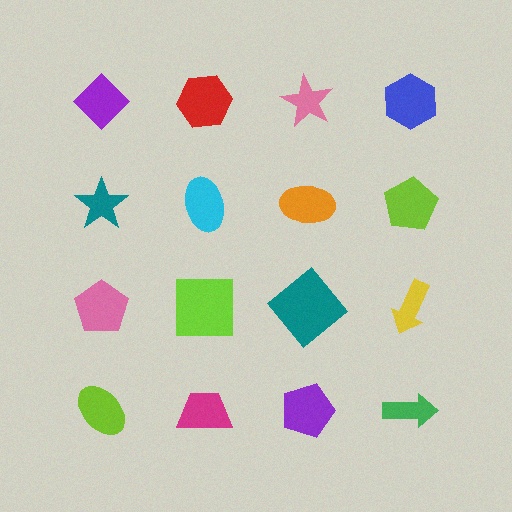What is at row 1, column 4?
A blue hexagon.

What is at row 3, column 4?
A yellow arrow.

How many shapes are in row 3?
4 shapes.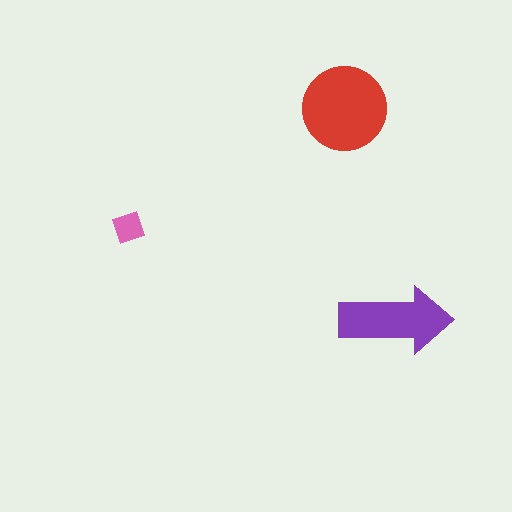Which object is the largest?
The red circle.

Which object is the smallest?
The pink diamond.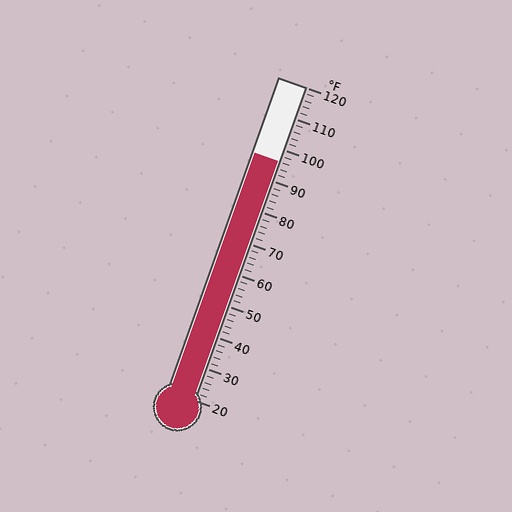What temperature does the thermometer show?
The thermometer shows approximately 96°F.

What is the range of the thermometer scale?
The thermometer scale ranges from 20°F to 120°F.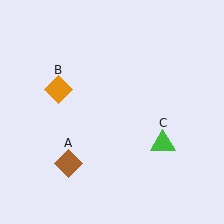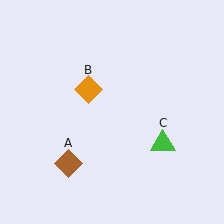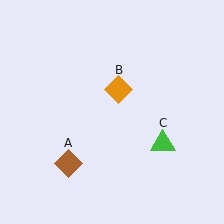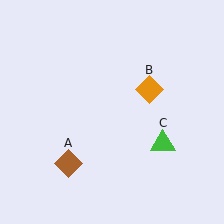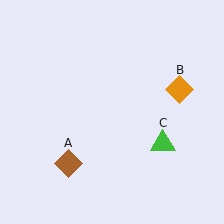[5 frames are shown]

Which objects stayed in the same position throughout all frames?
Brown diamond (object A) and green triangle (object C) remained stationary.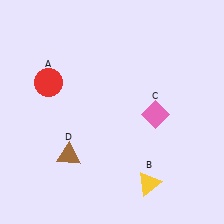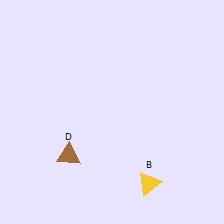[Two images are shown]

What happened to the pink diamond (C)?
The pink diamond (C) was removed in Image 2. It was in the bottom-right area of Image 1.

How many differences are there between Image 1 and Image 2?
There are 2 differences between the two images.